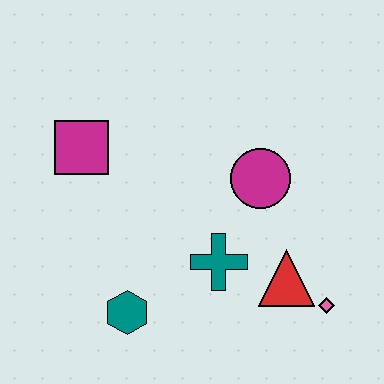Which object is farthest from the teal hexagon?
The pink diamond is farthest from the teal hexagon.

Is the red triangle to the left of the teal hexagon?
No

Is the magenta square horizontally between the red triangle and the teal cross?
No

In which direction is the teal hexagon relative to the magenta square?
The teal hexagon is below the magenta square.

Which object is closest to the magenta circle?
The teal cross is closest to the magenta circle.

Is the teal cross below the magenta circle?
Yes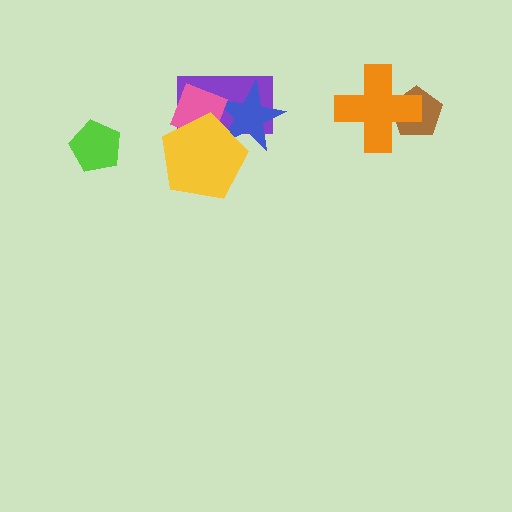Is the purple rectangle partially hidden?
Yes, it is partially covered by another shape.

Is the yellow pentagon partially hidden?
No, no other shape covers it.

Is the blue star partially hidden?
Yes, it is partially covered by another shape.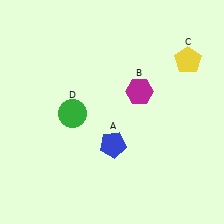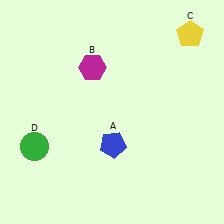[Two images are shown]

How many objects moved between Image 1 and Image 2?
3 objects moved between the two images.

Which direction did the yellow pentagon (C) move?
The yellow pentagon (C) moved up.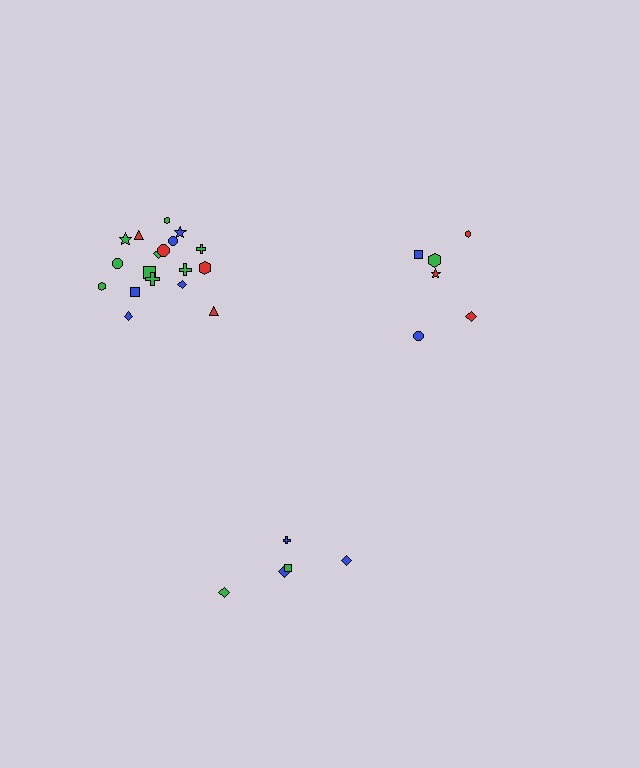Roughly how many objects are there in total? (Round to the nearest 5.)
Roughly 30 objects in total.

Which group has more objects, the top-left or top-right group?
The top-left group.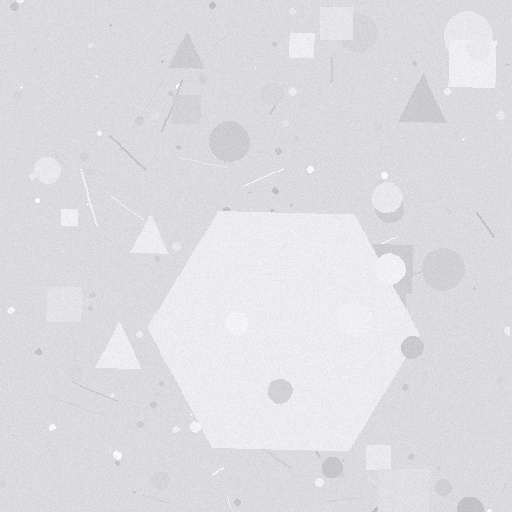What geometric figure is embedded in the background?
A hexagon is embedded in the background.